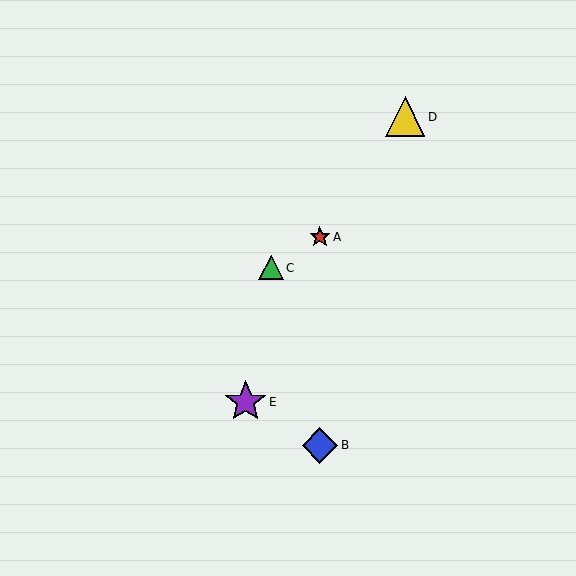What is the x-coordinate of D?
Object D is at x≈405.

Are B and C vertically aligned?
No, B is at x≈320 and C is at x≈271.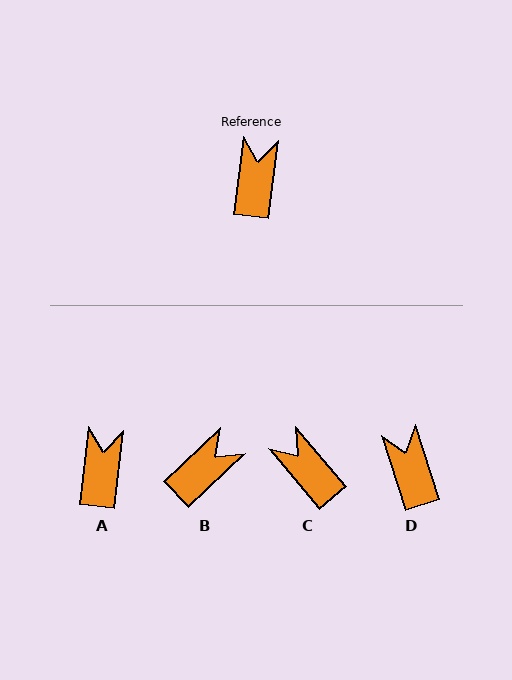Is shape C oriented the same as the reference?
No, it is off by about 47 degrees.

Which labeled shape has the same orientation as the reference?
A.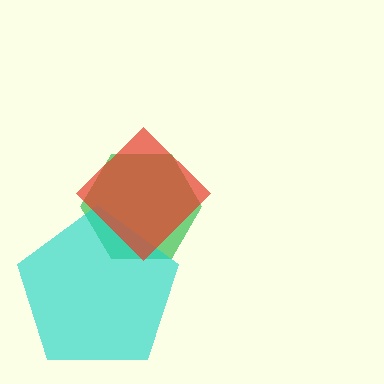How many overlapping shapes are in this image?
There are 3 overlapping shapes in the image.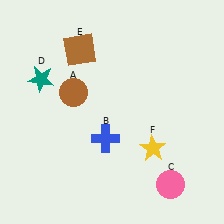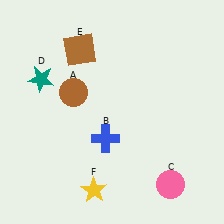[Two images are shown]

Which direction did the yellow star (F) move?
The yellow star (F) moved left.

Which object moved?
The yellow star (F) moved left.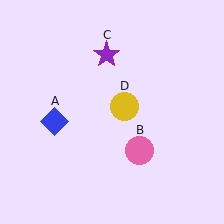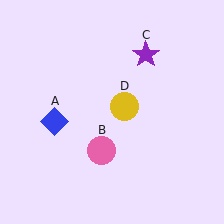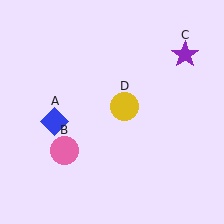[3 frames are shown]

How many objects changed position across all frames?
2 objects changed position: pink circle (object B), purple star (object C).